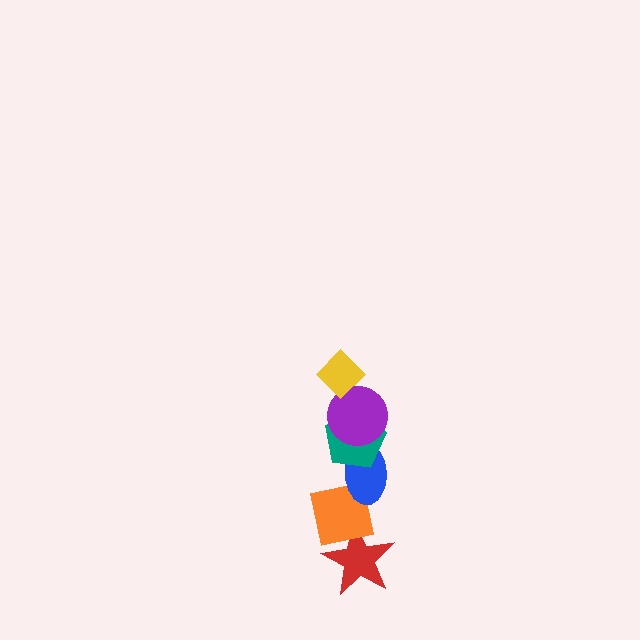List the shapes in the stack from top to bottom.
From top to bottom: the yellow diamond, the purple circle, the teal pentagon, the blue ellipse, the orange square, the red star.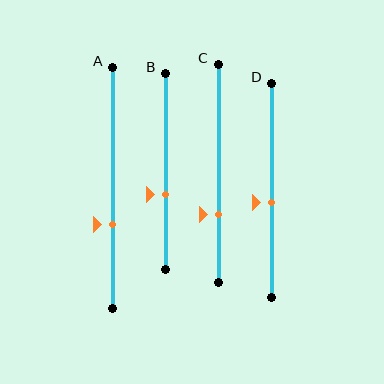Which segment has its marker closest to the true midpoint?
Segment D has its marker closest to the true midpoint.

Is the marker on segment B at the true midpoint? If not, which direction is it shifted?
No, the marker on segment B is shifted downward by about 12% of the segment length.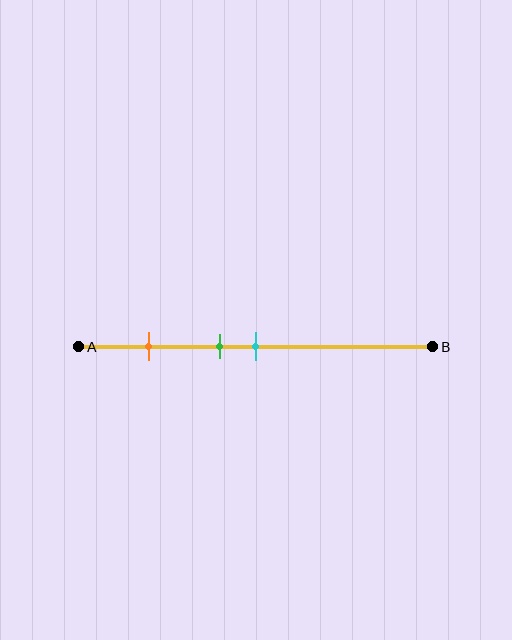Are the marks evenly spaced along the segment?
No, the marks are not evenly spaced.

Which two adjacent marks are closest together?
The green and cyan marks are the closest adjacent pair.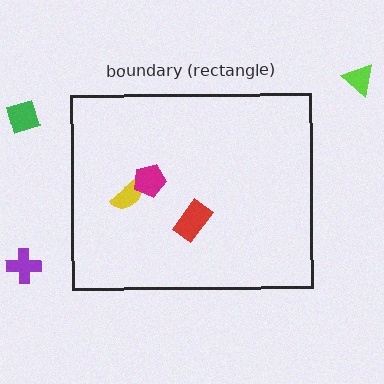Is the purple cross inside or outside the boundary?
Outside.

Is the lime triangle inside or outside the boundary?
Outside.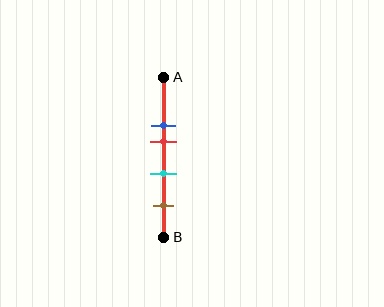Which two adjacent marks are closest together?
The blue and red marks are the closest adjacent pair.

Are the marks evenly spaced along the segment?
No, the marks are not evenly spaced.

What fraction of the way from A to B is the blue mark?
The blue mark is approximately 30% (0.3) of the way from A to B.